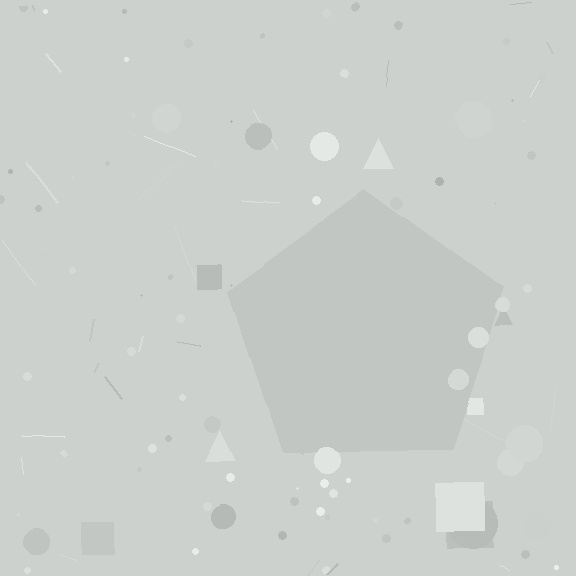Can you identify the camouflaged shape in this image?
The camouflaged shape is a pentagon.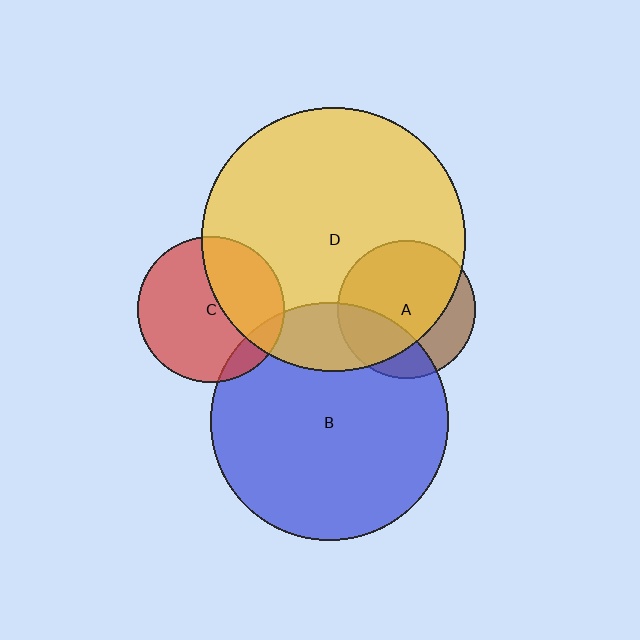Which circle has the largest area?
Circle D (yellow).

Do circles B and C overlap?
Yes.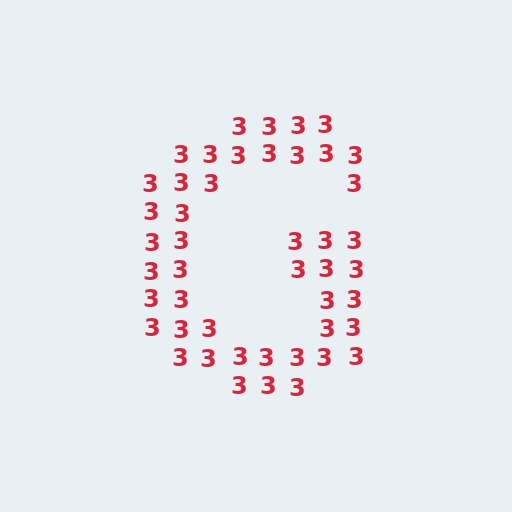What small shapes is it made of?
It is made of small digit 3's.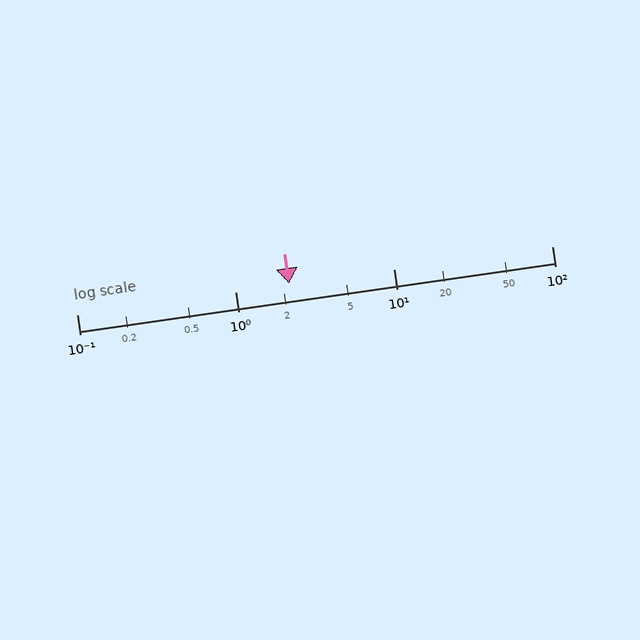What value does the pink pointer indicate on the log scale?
The pointer indicates approximately 2.2.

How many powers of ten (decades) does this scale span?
The scale spans 3 decades, from 0.1 to 100.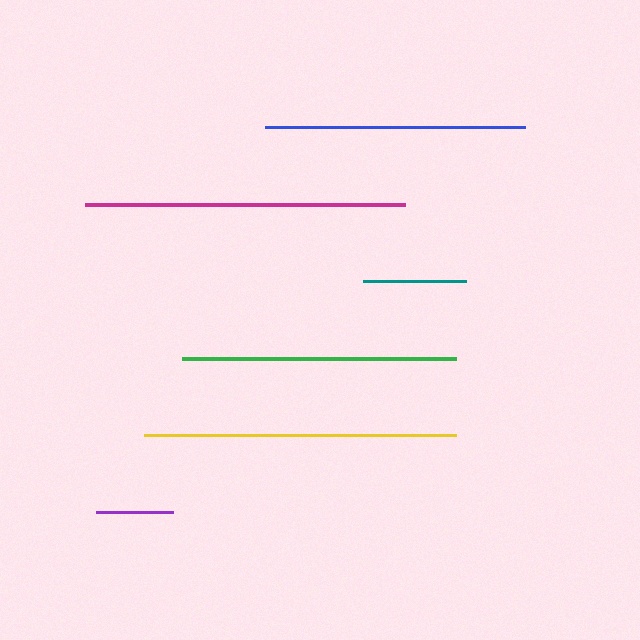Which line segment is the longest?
The magenta line is the longest at approximately 320 pixels.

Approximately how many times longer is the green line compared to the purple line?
The green line is approximately 3.6 times the length of the purple line.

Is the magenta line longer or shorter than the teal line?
The magenta line is longer than the teal line.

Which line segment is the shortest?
The purple line is the shortest at approximately 77 pixels.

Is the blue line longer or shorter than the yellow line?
The yellow line is longer than the blue line.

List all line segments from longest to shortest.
From longest to shortest: magenta, yellow, green, blue, teal, purple.